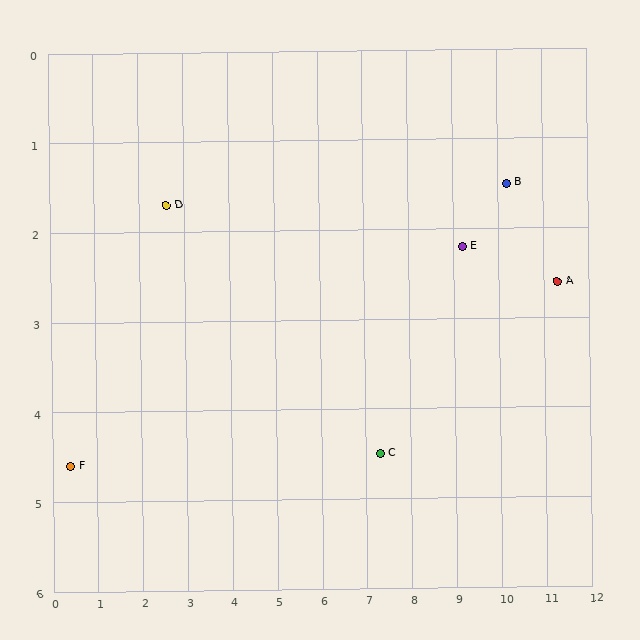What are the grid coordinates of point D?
Point D is at approximately (2.6, 1.7).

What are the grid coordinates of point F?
Point F is at approximately (0.4, 4.6).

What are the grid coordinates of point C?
Point C is at approximately (7.3, 4.5).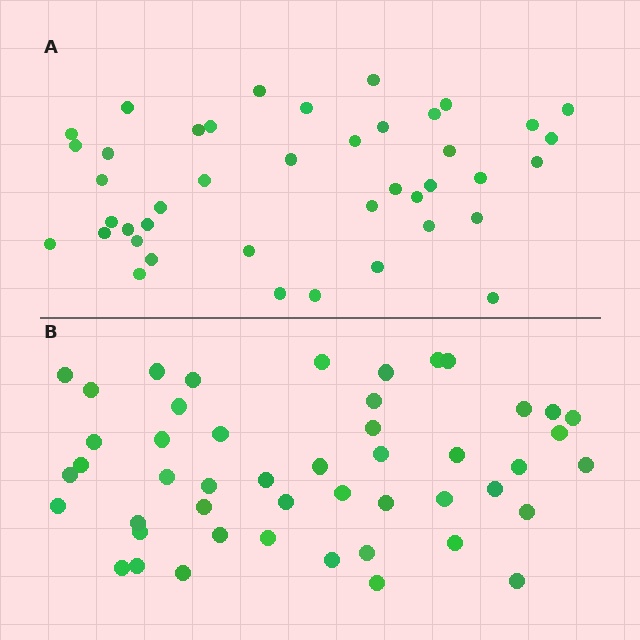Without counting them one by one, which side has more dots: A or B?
Region B (the bottom region) has more dots.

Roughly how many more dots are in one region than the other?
Region B has about 6 more dots than region A.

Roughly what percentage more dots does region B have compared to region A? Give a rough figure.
About 15% more.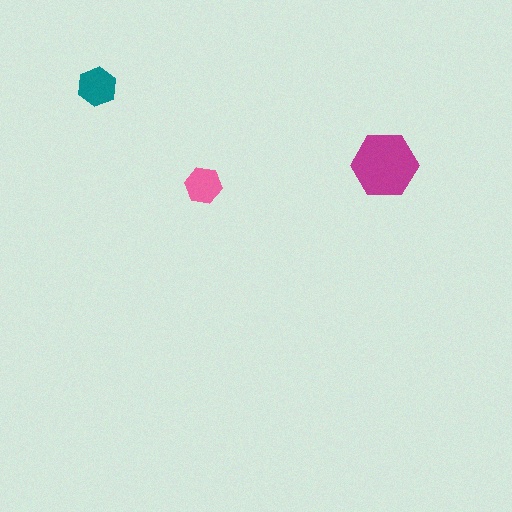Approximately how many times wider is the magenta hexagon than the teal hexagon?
About 1.5 times wider.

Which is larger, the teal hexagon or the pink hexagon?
The teal one.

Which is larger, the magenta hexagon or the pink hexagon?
The magenta one.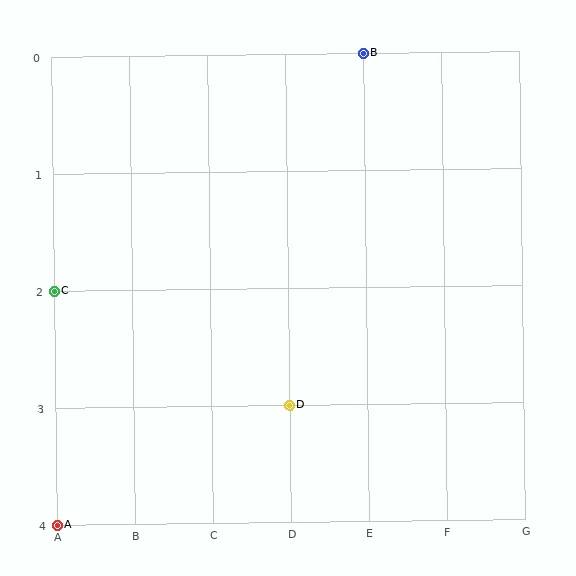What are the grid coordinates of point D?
Point D is at grid coordinates (D, 3).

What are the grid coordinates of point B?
Point B is at grid coordinates (E, 0).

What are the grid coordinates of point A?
Point A is at grid coordinates (A, 4).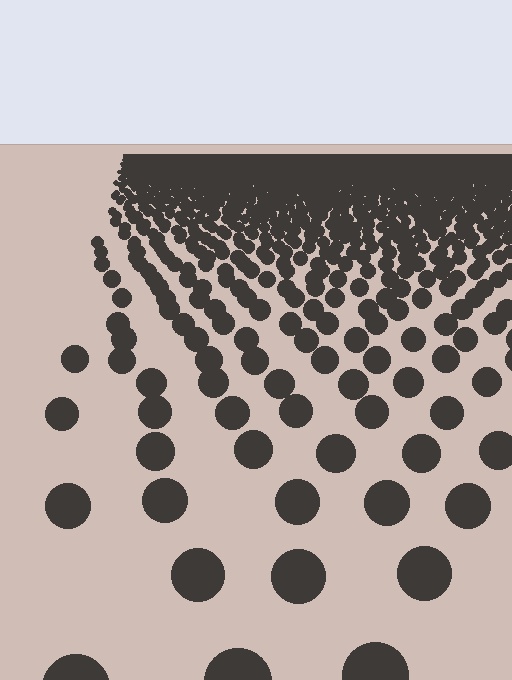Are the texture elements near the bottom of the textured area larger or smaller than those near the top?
Larger. Near the bottom, elements are closer to the viewer and appear at a bigger on-screen size.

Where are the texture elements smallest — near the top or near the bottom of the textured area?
Near the top.